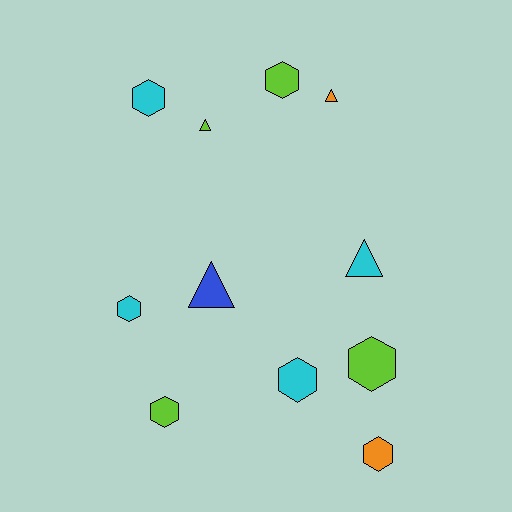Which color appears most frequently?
Cyan, with 4 objects.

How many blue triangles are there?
There is 1 blue triangle.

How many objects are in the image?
There are 11 objects.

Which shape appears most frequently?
Hexagon, with 7 objects.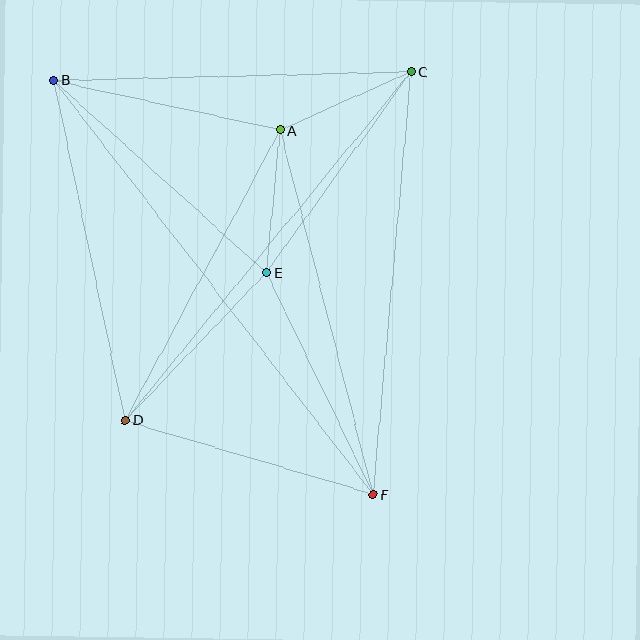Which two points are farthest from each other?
Points B and F are farthest from each other.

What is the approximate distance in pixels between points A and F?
The distance between A and F is approximately 376 pixels.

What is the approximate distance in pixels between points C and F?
The distance between C and F is approximately 424 pixels.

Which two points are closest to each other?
Points A and C are closest to each other.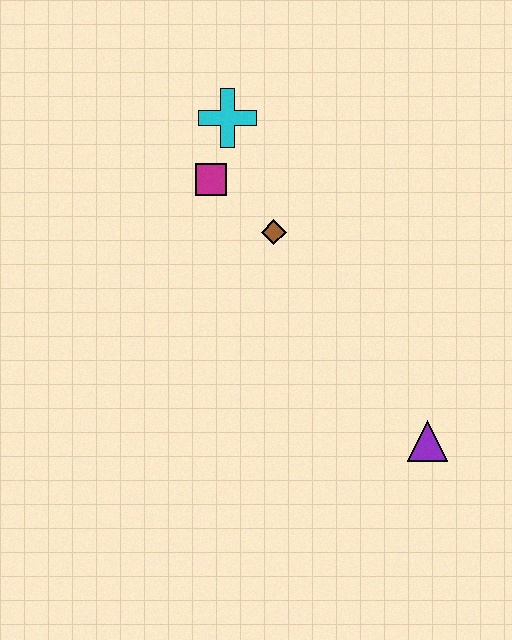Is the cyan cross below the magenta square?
No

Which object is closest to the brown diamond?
The magenta square is closest to the brown diamond.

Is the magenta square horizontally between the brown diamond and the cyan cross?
No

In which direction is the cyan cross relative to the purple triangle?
The cyan cross is above the purple triangle.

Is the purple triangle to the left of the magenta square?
No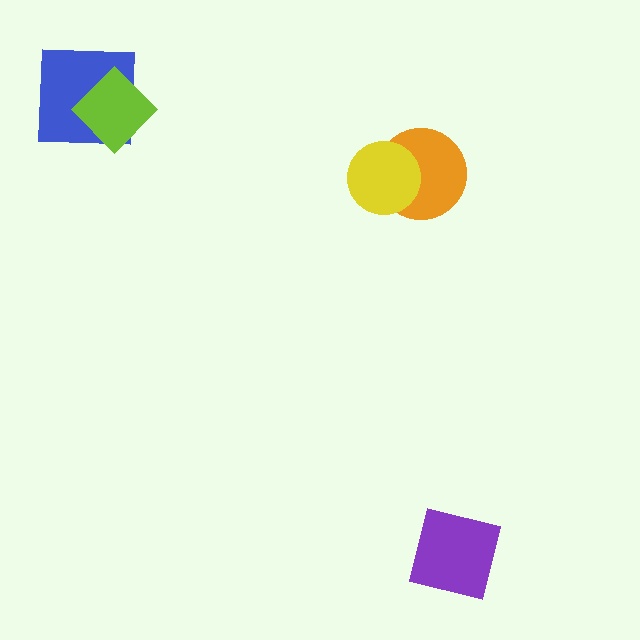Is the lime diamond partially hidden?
No, no other shape covers it.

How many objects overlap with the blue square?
1 object overlaps with the blue square.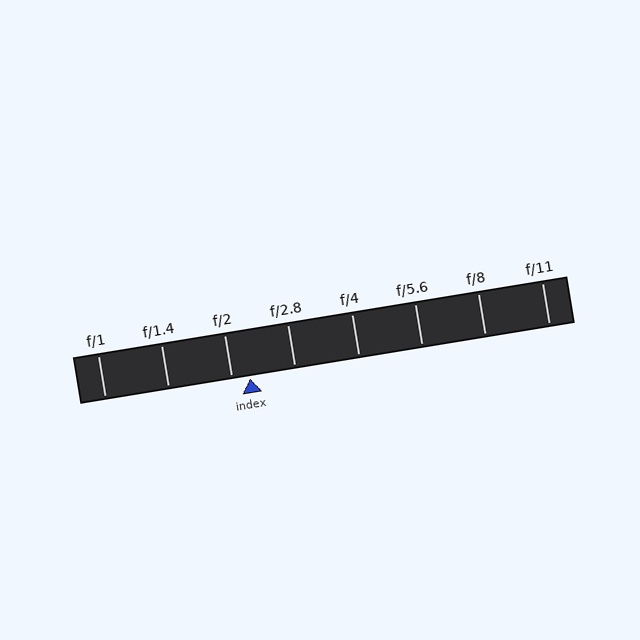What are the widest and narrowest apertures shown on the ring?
The widest aperture shown is f/1 and the narrowest is f/11.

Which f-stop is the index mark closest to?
The index mark is closest to f/2.